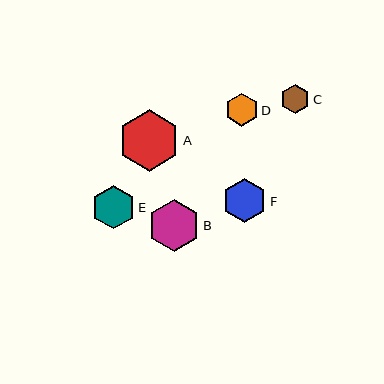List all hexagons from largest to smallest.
From largest to smallest: A, B, F, E, D, C.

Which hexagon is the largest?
Hexagon A is the largest with a size of approximately 61 pixels.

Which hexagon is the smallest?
Hexagon C is the smallest with a size of approximately 29 pixels.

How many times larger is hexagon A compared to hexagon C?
Hexagon A is approximately 2.1 times the size of hexagon C.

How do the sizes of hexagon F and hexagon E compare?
Hexagon F and hexagon E are approximately the same size.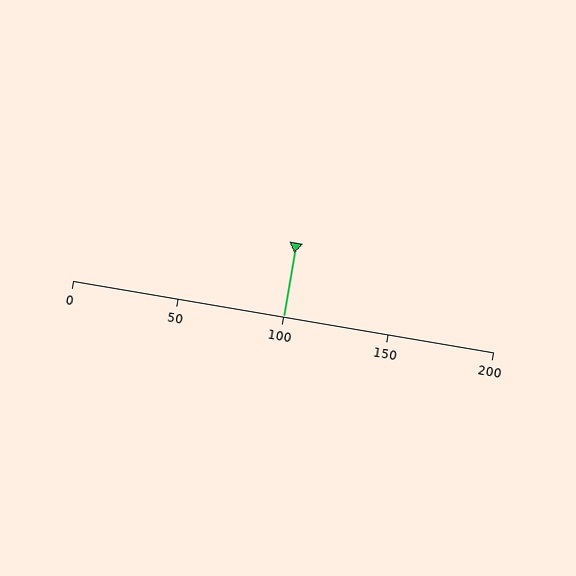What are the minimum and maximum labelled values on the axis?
The axis runs from 0 to 200.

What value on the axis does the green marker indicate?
The marker indicates approximately 100.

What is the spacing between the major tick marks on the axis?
The major ticks are spaced 50 apart.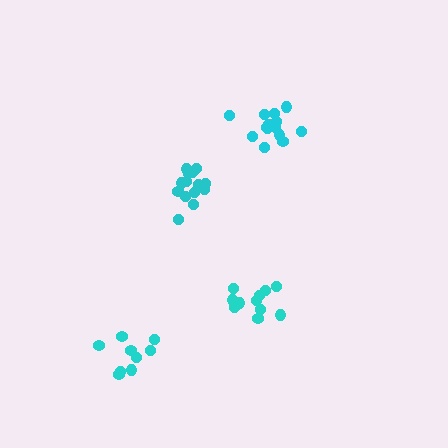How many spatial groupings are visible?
There are 4 spatial groupings.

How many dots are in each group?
Group 1: 14 dots, Group 2: 14 dots, Group 3: 9 dots, Group 4: 11 dots (48 total).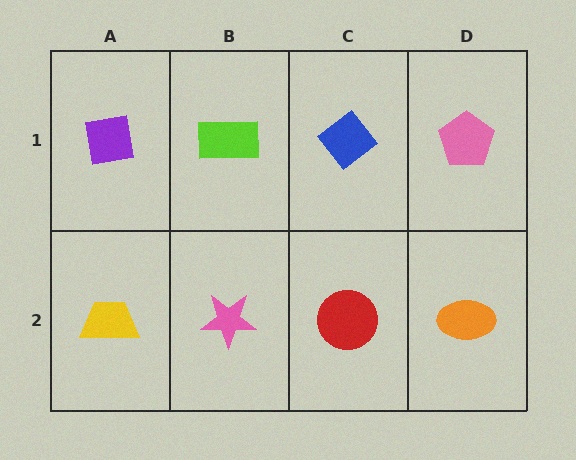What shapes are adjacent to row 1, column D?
An orange ellipse (row 2, column D), a blue diamond (row 1, column C).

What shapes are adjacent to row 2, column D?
A pink pentagon (row 1, column D), a red circle (row 2, column C).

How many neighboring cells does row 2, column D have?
2.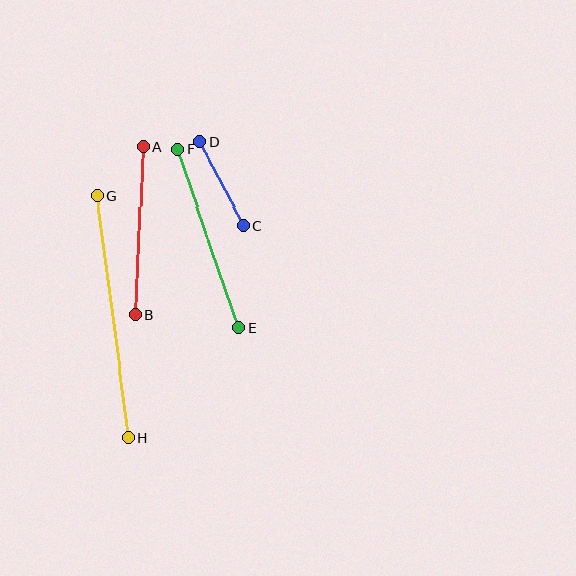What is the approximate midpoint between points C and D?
The midpoint is at approximately (222, 184) pixels.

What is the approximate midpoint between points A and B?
The midpoint is at approximately (139, 231) pixels.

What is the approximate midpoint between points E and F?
The midpoint is at approximately (208, 239) pixels.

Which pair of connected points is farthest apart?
Points G and H are farthest apart.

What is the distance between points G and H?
The distance is approximately 244 pixels.